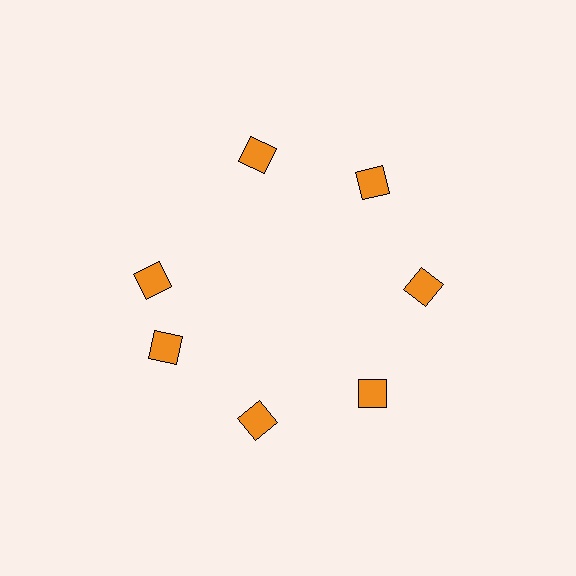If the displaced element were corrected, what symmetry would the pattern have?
It would have 7-fold rotational symmetry — the pattern would map onto itself every 51 degrees.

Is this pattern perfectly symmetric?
No. The 7 orange diamonds are arranged in a ring, but one element near the 10 o'clock position is rotated out of alignment along the ring, breaking the 7-fold rotational symmetry.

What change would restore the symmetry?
The symmetry would be restored by rotating it back into even spacing with its neighbors so that all 7 diamonds sit at equal angles and equal distance from the center.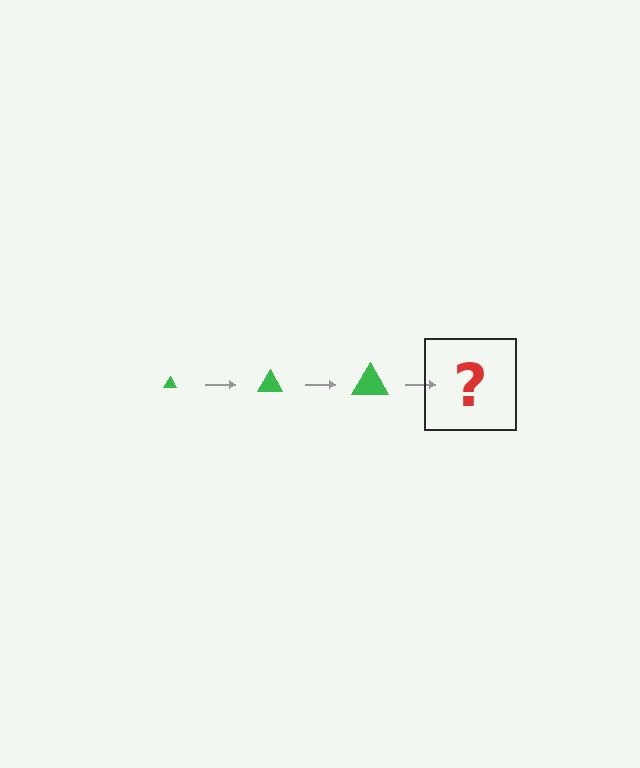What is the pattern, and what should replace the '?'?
The pattern is that the triangle gets progressively larger each step. The '?' should be a green triangle, larger than the previous one.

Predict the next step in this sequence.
The next step is a green triangle, larger than the previous one.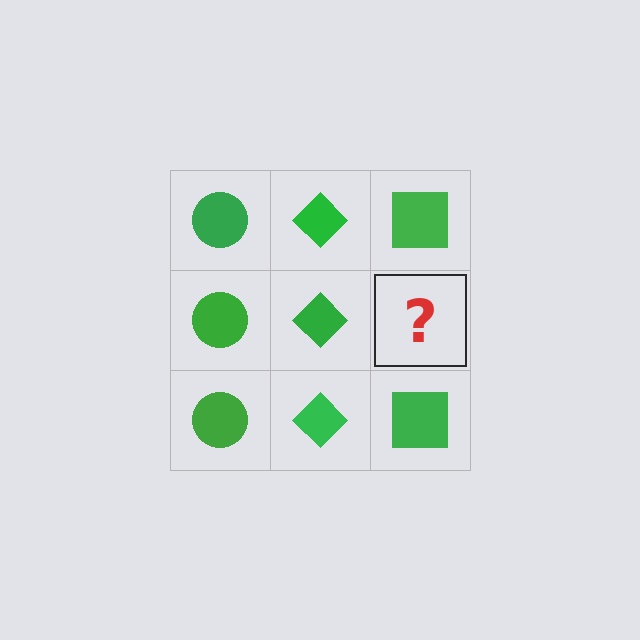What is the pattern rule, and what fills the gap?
The rule is that each column has a consistent shape. The gap should be filled with a green square.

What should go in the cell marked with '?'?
The missing cell should contain a green square.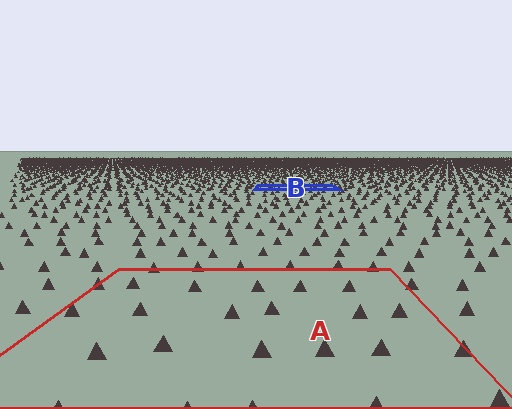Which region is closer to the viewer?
Region A is closer. The texture elements there are larger and more spread out.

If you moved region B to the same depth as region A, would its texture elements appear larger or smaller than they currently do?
They would appear larger. At a closer depth, the same texture elements are projected at a bigger on-screen size.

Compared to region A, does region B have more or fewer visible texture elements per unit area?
Region B has more texture elements per unit area — they are packed more densely because it is farther away.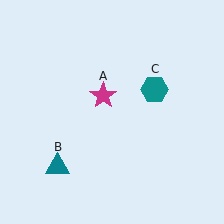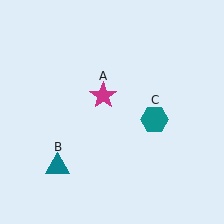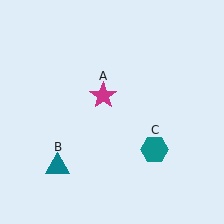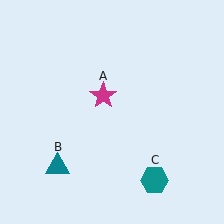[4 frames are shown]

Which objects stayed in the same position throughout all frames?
Magenta star (object A) and teal triangle (object B) remained stationary.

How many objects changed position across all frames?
1 object changed position: teal hexagon (object C).